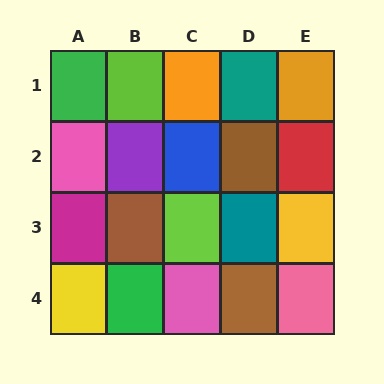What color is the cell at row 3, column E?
Yellow.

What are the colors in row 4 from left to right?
Yellow, green, pink, brown, pink.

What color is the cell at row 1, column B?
Lime.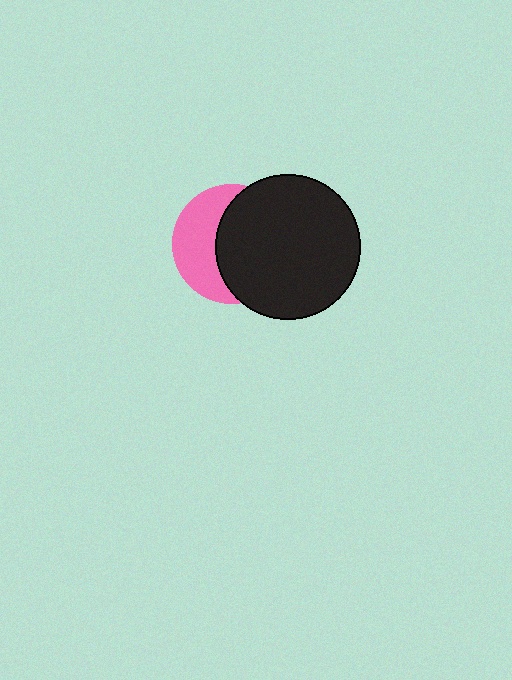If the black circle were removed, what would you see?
You would see the complete pink circle.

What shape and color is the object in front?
The object in front is a black circle.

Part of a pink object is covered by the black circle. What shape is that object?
It is a circle.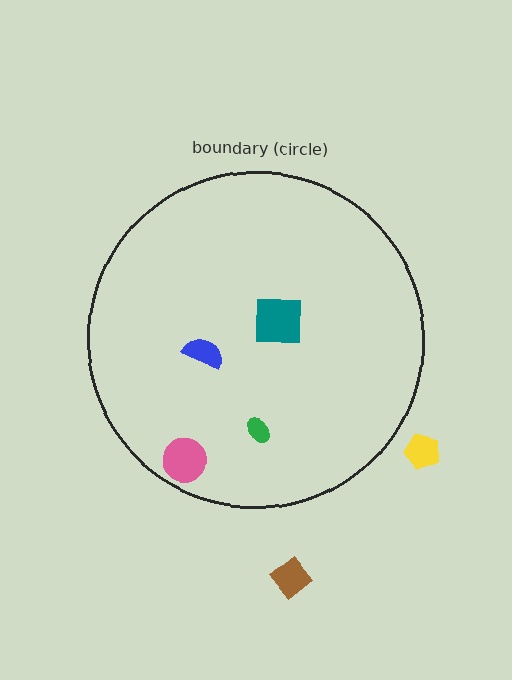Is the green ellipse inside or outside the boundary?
Inside.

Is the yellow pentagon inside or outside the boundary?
Outside.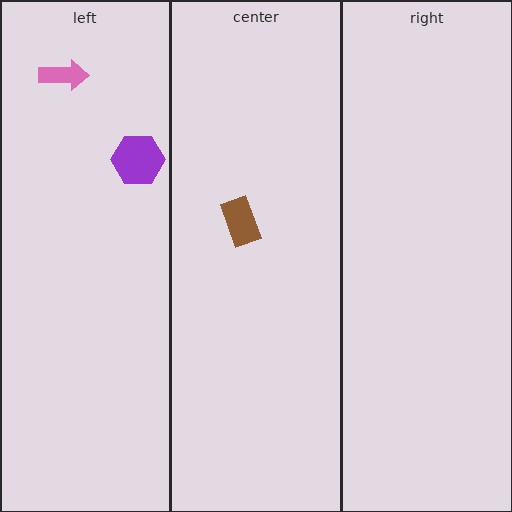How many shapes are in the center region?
1.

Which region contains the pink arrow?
The left region.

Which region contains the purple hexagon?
The left region.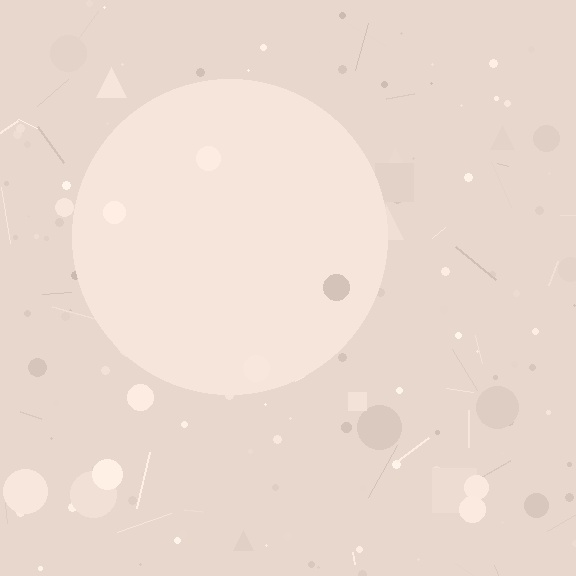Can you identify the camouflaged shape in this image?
The camouflaged shape is a circle.